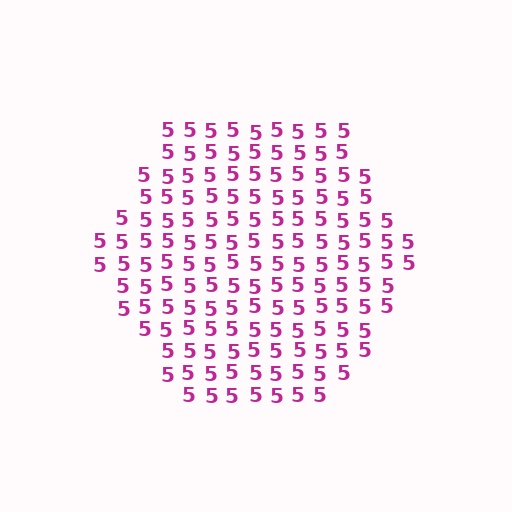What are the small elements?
The small elements are digit 5's.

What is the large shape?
The large shape is a hexagon.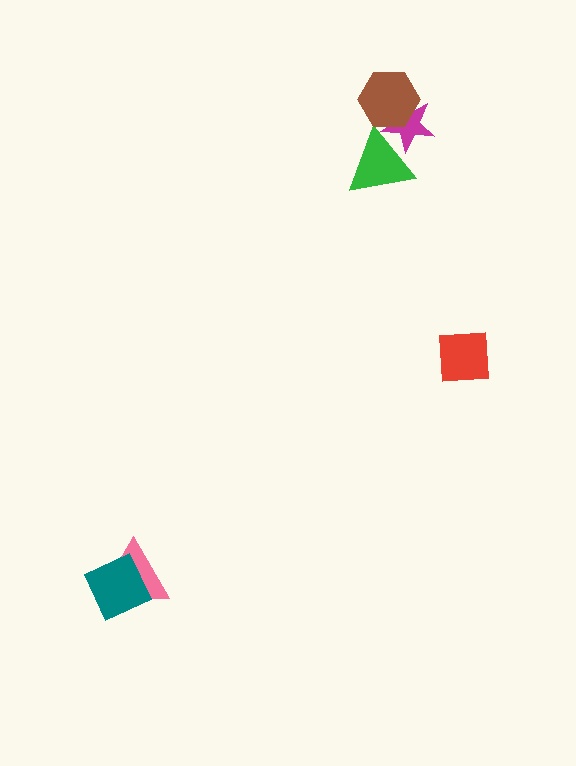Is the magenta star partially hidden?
Yes, it is partially covered by another shape.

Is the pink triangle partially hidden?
Yes, it is partially covered by another shape.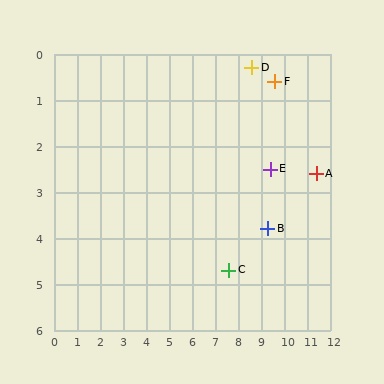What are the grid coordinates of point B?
Point B is at approximately (9.3, 3.8).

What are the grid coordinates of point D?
Point D is at approximately (8.6, 0.3).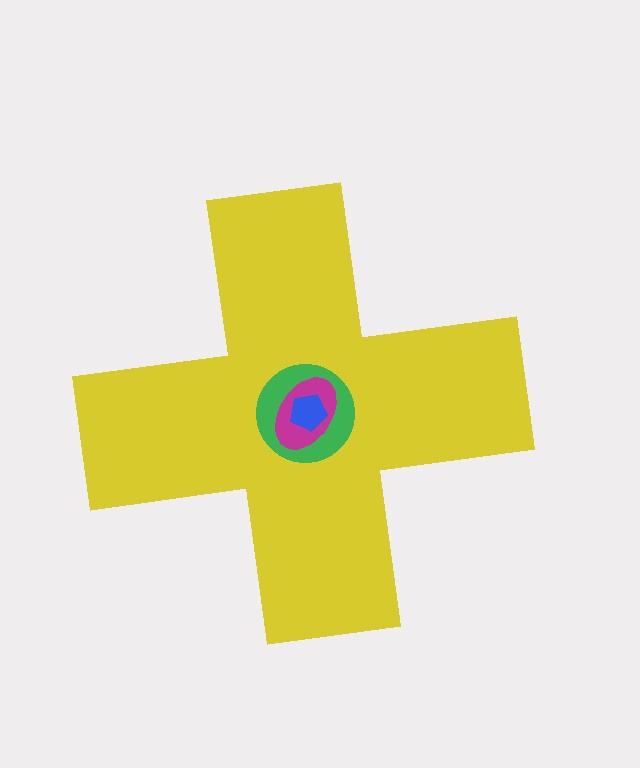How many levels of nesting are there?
4.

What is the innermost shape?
The blue pentagon.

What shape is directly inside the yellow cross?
The green circle.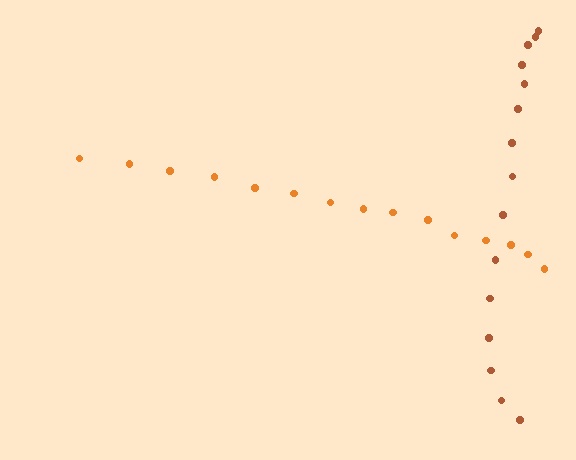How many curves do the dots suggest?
There are 2 distinct paths.